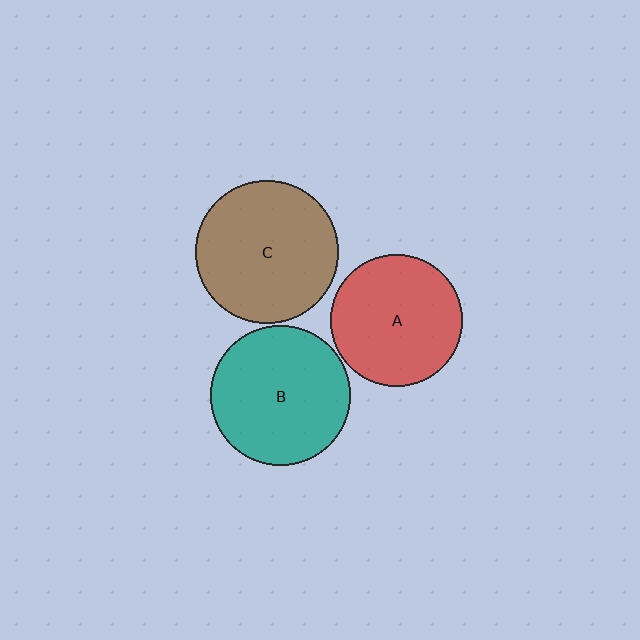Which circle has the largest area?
Circle C (brown).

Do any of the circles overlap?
No, none of the circles overlap.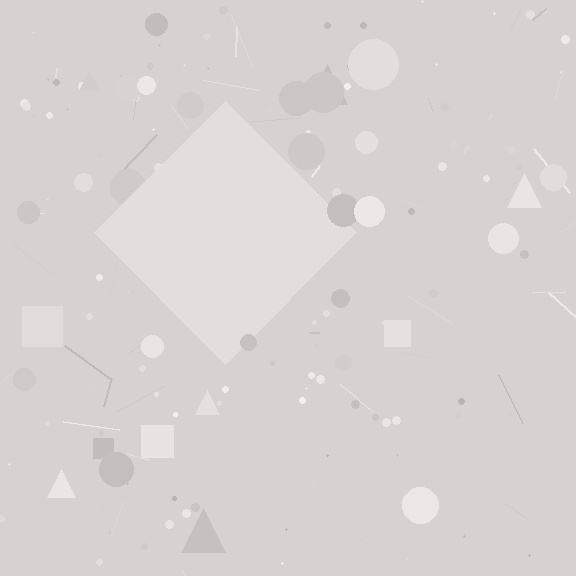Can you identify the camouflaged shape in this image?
The camouflaged shape is a diamond.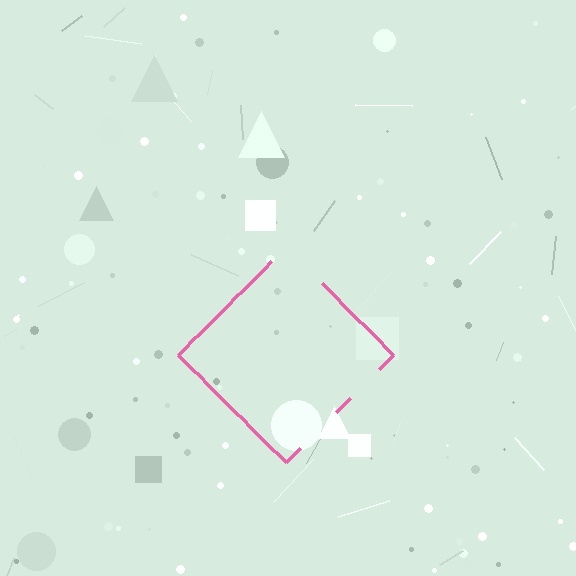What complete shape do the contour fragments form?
The contour fragments form a diamond.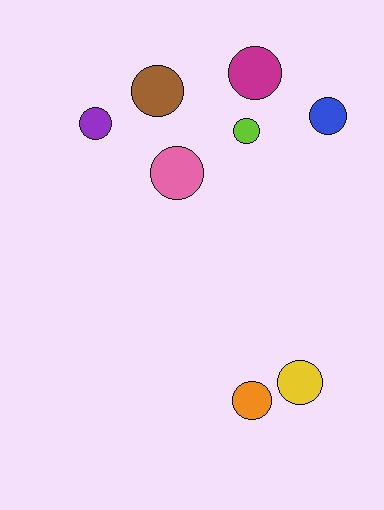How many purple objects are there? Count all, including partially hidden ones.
There is 1 purple object.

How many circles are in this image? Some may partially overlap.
There are 8 circles.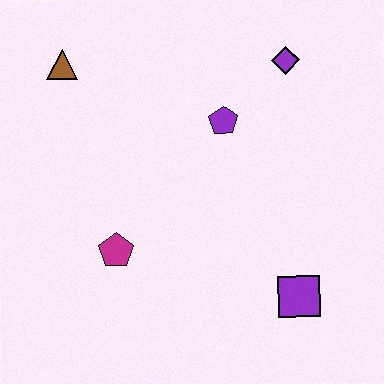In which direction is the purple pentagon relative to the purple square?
The purple pentagon is above the purple square.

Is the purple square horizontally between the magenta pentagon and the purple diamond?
No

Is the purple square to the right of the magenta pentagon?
Yes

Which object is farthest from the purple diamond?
The magenta pentagon is farthest from the purple diamond.